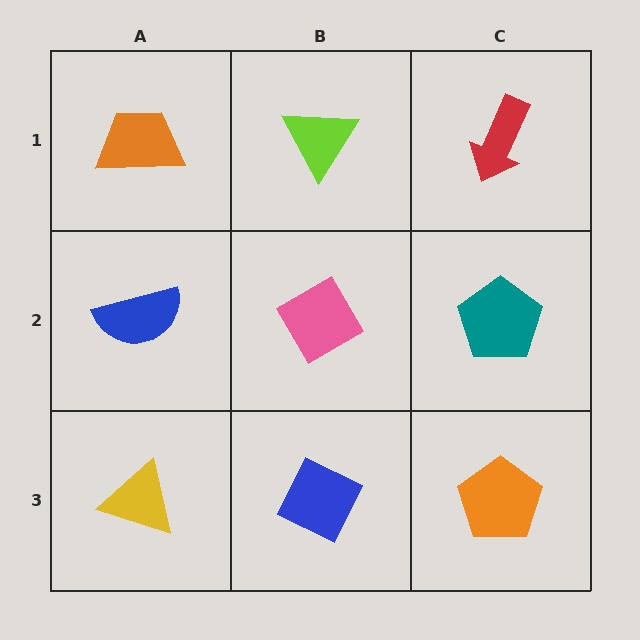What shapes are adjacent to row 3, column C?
A teal pentagon (row 2, column C), a blue diamond (row 3, column B).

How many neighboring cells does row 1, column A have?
2.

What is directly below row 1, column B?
A pink diamond.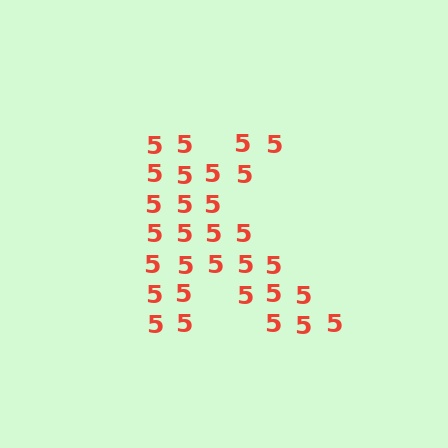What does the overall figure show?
The overall figure shows the letter K.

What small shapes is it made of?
It is made of small digit 5's.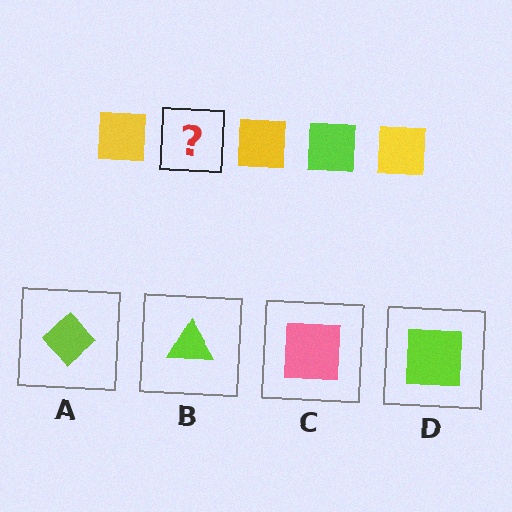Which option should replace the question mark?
Option D.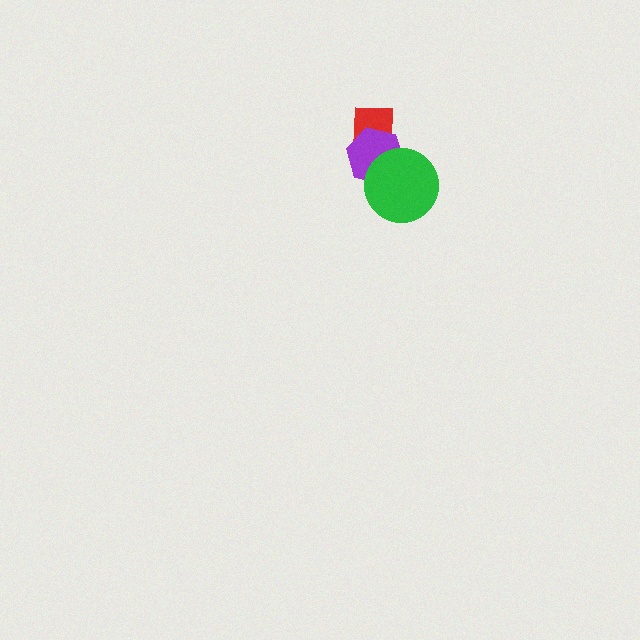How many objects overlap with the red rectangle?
2 objects overlap with the red rectangle.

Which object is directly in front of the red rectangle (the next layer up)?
The purple hexagon is directly in front of the red rectangle.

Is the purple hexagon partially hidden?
Yes, it is partially covered by another shape.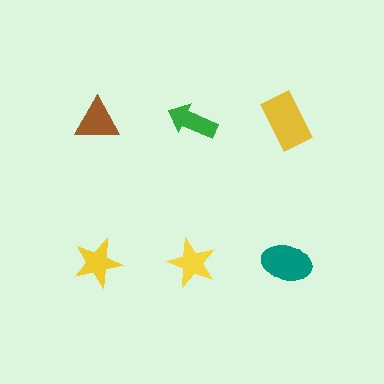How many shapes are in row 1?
3 shapes.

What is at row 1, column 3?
A yellow rectangle.